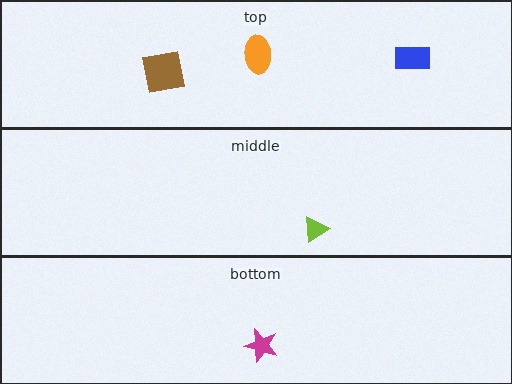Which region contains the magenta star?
The bottom region.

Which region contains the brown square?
The top region.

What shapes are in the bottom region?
The magenta star.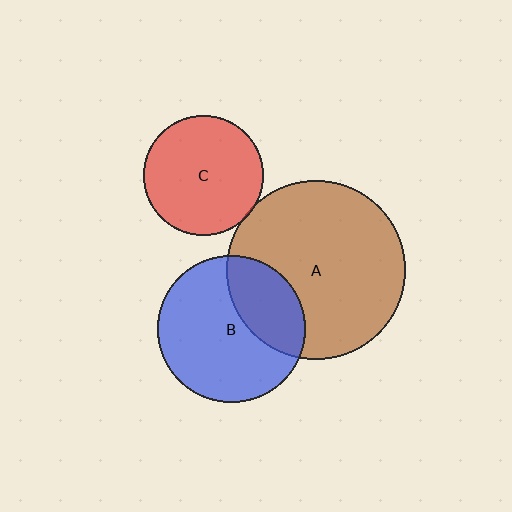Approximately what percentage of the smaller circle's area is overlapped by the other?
Approximately 5%.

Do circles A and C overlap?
Yes.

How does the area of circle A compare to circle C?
Approximately 2.2 times.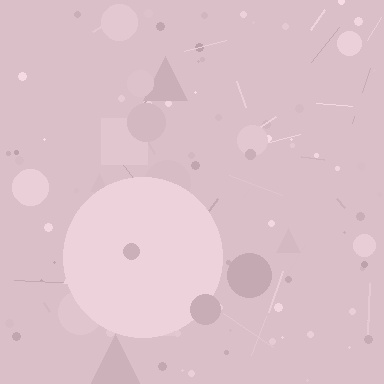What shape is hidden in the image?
A circle is hidden in the image.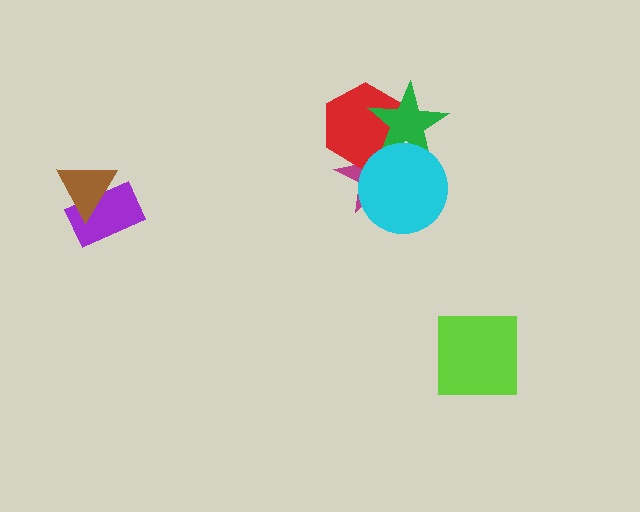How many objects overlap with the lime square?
0 objects overlap with the lime square.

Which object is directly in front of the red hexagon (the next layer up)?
The green star is directly in front of the red hexagon.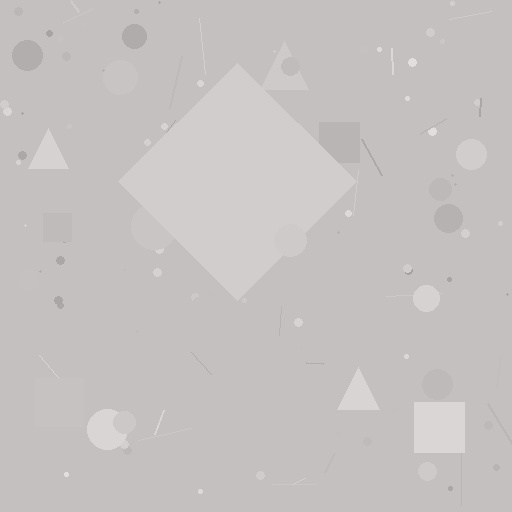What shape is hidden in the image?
A diamond is hidden in the image.